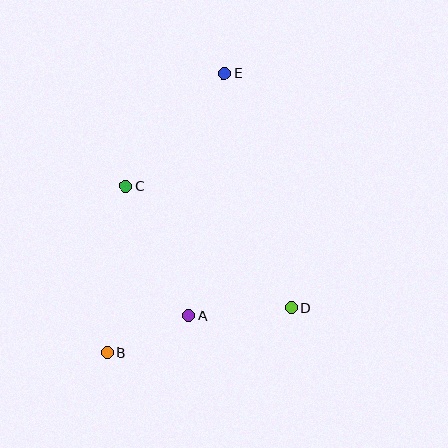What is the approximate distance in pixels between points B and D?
The distance between B and D is approximately 189 pixels.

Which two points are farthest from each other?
Points B and E are farthest from each other.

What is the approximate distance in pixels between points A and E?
The distance between A and E is approximately 245 pixels.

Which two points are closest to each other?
Points A and B are closest to each other.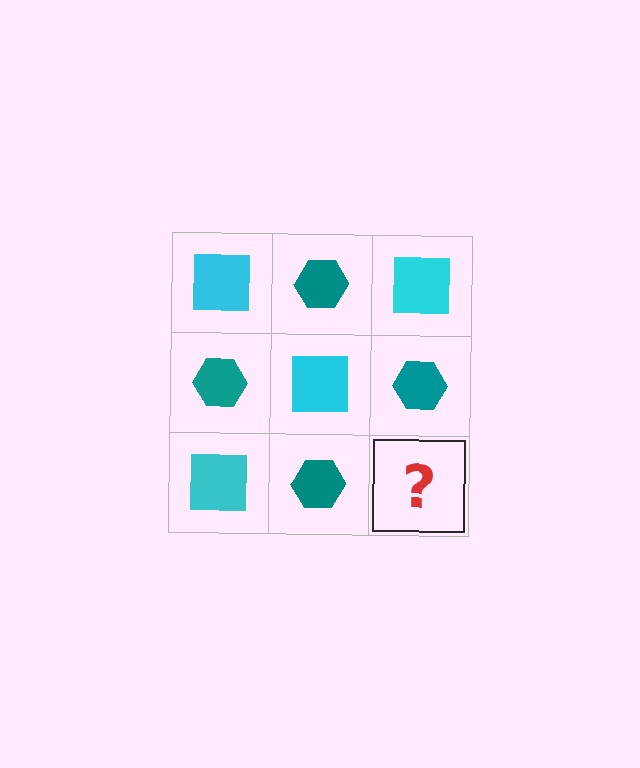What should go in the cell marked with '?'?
The missing cell should contain a cyan square.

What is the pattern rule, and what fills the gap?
The rule is that it alternates cyan square and teal hexagon in a checkerboard pattern. The gap should be filled with a cyan square.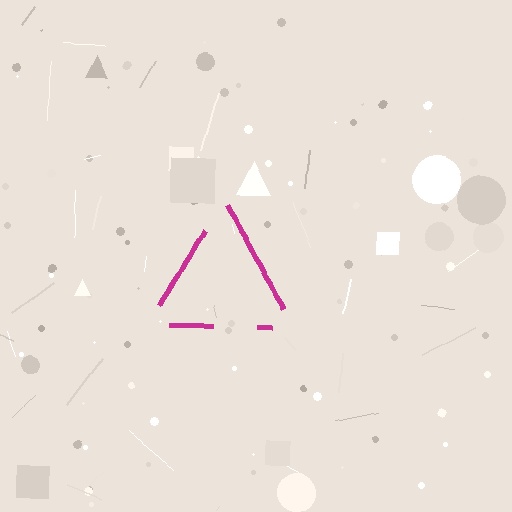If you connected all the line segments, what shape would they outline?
They would outline a triangle.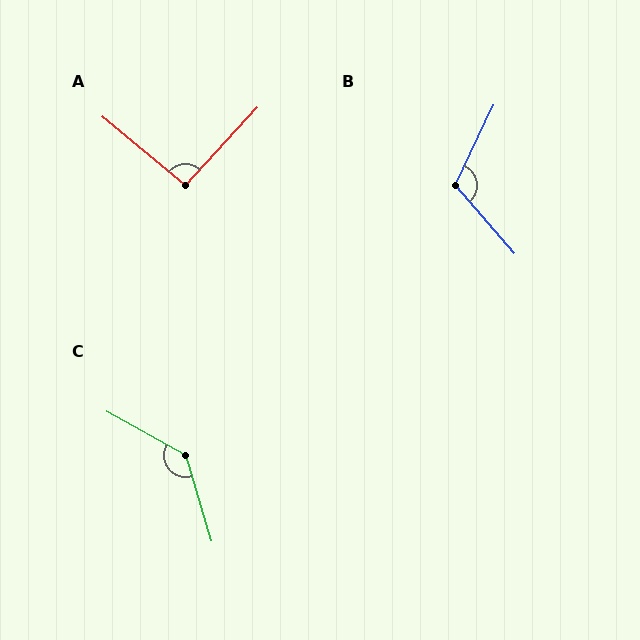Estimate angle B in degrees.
Approximately 114 degrees.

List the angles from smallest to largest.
A (93°), B (114°), C (136°).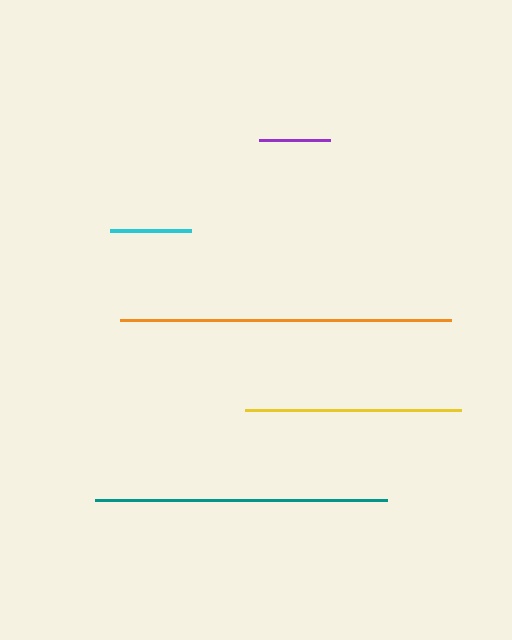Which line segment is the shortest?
The purple line is the shortest at approximately 70 pixels.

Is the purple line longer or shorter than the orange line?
The orange line is longer than the purple line.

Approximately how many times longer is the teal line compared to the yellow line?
The teal line is approximately 1.4 times the length of the yellow line.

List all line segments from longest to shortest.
From longest to shortest: orange, teal, yellow, cyan, purple.